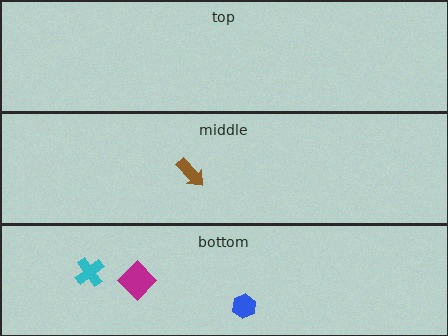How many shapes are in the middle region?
1.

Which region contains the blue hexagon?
The bottom region.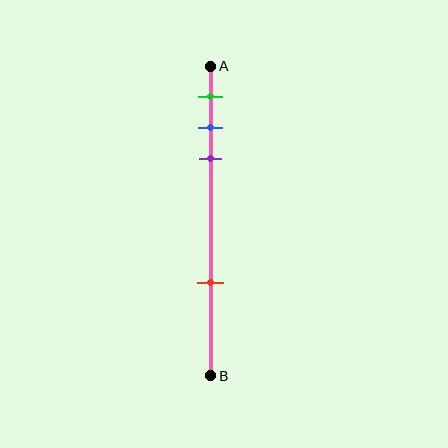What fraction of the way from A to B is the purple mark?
The purple mark is approximately 30% (0.3) of the way from A to B.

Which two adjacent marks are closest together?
The blue and purple marks are the closest adjacent pair.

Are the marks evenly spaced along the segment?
No, the marks are not evenly spaced.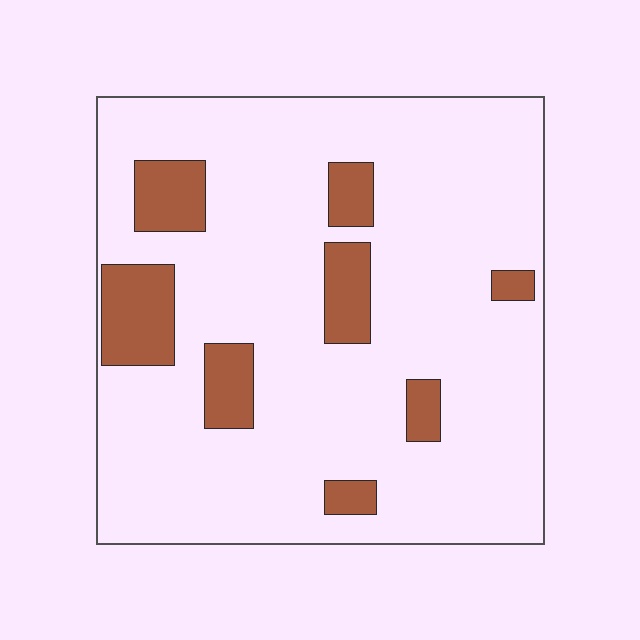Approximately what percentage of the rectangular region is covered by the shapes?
Approximately 15%.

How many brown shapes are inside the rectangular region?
8.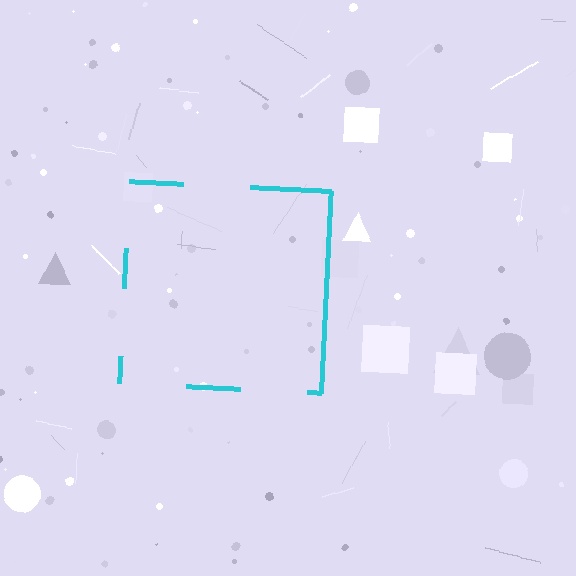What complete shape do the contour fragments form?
The contour fragments form a square.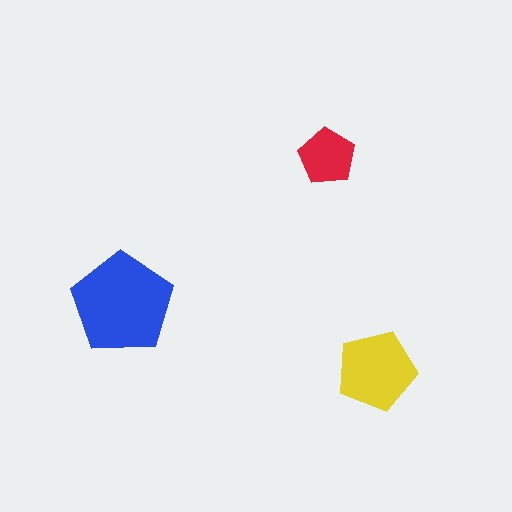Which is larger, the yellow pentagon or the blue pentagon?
The blue one.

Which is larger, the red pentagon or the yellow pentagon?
The yellow one.